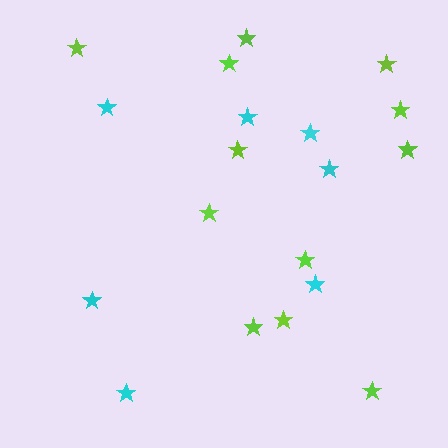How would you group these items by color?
There are 2 groups: one group of cyan stars (7) and one group of lime stars (12).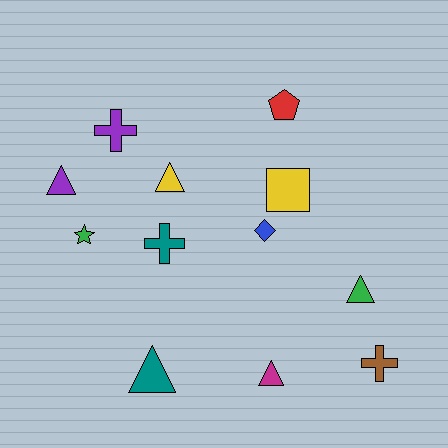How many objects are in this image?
There are 12 objects.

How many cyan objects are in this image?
There are no cyan objects.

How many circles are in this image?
There are no circles.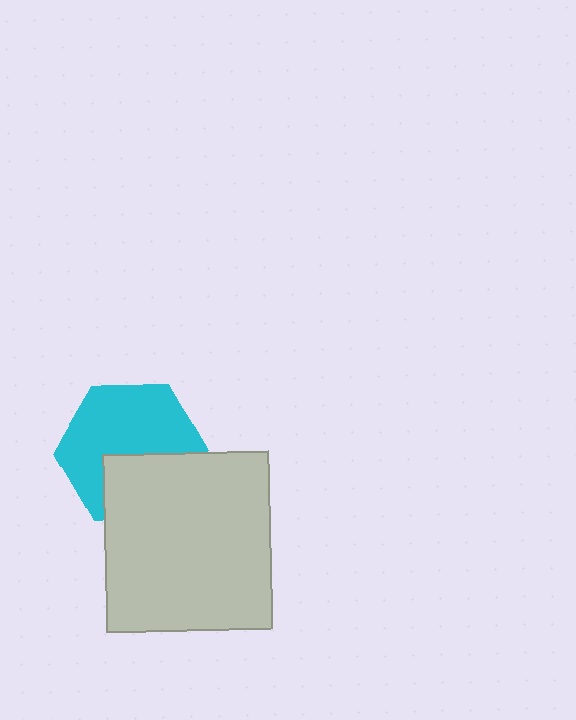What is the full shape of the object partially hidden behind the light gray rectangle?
The partially hidden object is a cyan hexagon.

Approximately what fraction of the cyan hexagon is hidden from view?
Roughly 37% of the cyan hexagon is hidden behind the light gray rectangle.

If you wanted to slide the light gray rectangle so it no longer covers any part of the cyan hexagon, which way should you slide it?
Slide it down — that is the most direct way to separate the two shapes.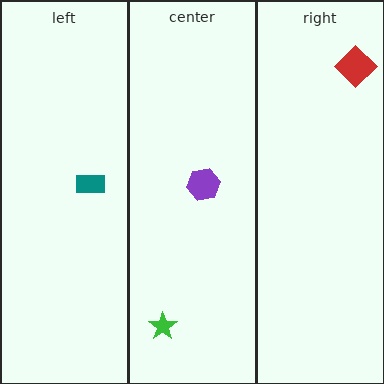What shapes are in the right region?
The red diamond.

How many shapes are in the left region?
1.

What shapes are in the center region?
The green star, the purple hexagon.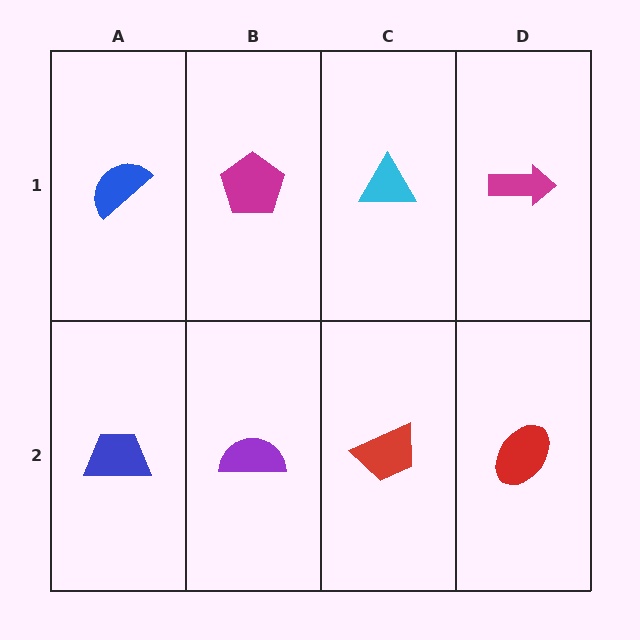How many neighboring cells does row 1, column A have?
2.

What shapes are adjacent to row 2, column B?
A magenta pentagon (row 1, column B), a blue trapezoid (row 2, column A), a red trapezoid (row 2, column C).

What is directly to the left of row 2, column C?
A purple semicircle.